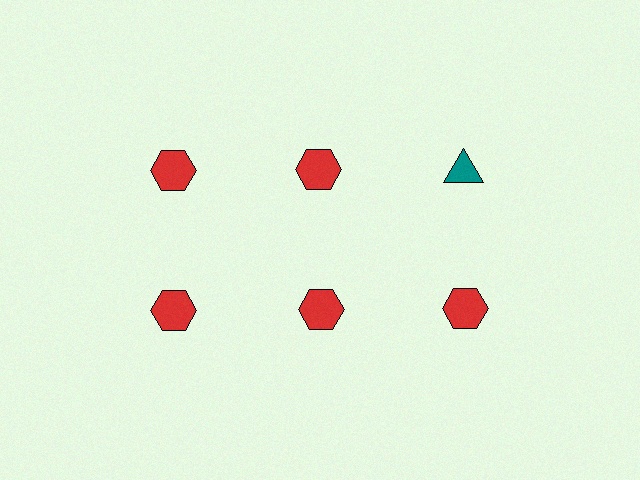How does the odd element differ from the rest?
It differs in both color (teal instead of red) and shape (triangle instead of hexagon).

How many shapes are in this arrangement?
There are 6 shapes arranged in a grid pattern.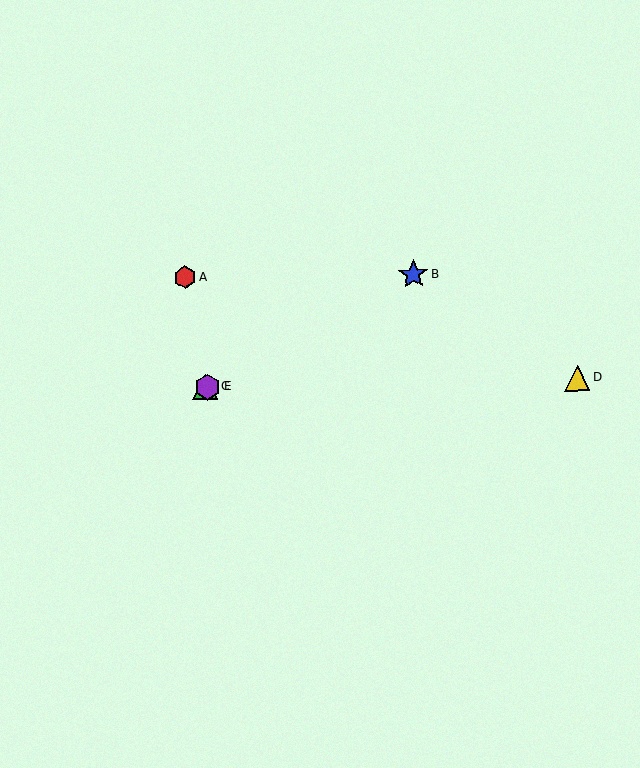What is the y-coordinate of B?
Object B is at y≈274.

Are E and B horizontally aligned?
No, E is at y≈387 and B is at y≈274.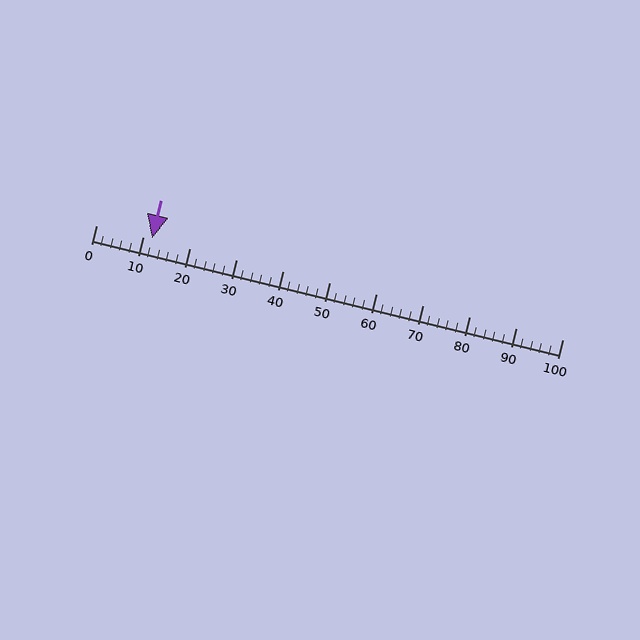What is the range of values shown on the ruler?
The ruler shows values from 0 to 100.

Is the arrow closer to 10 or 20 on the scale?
The arrow is closer to 10.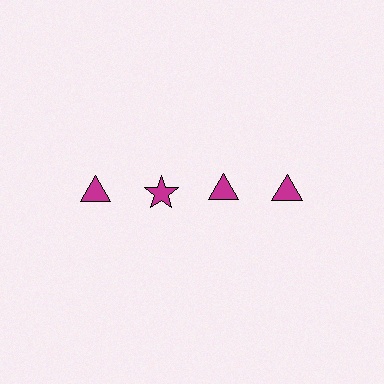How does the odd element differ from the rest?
It has a different shape: star instead of triangle.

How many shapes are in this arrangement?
There are 4 shapes arranged in a grid pattern.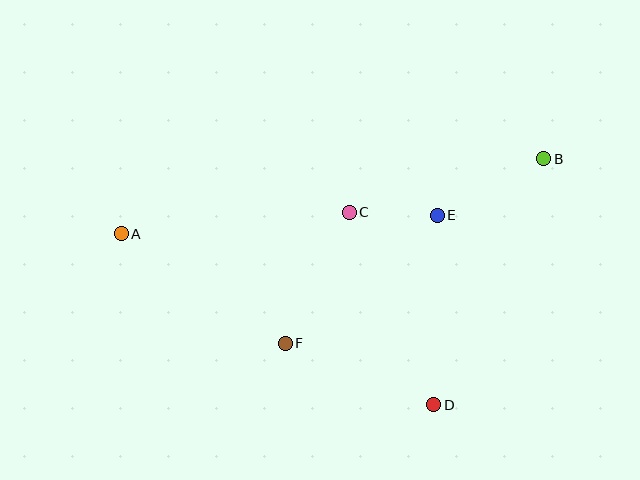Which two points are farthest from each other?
Points A and B are farthest from each other.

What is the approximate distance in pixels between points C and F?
The distance between C and F is approximately 146 pixels.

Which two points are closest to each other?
Points C and E are closest to each other.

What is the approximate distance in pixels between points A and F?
The distance between A and F is approximately 197 pixels.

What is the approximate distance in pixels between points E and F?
The distance between E and F is approximately 199 pixels.